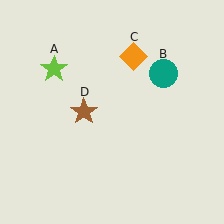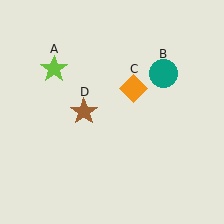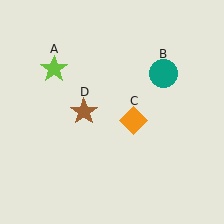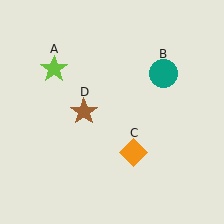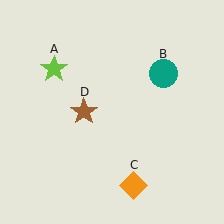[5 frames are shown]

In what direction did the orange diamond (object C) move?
The orange diamond (object C) moved down.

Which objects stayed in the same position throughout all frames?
Lime star (object A) and teal circle (object B) and brown star (object D) remained stationary.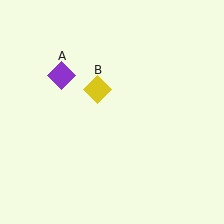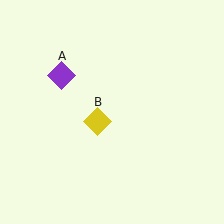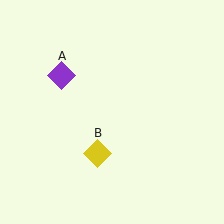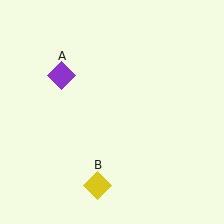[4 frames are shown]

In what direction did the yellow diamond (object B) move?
The yellow diamond (object B) moved down.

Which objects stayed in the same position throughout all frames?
Purple diamond (object A) remained stationary.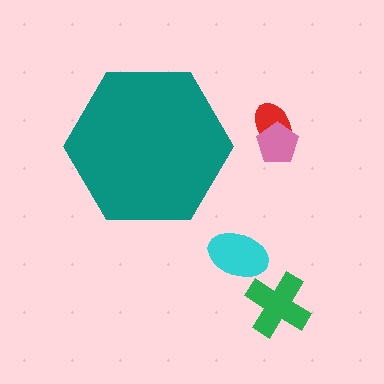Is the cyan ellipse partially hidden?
No, the cyan ellipse is fully visible.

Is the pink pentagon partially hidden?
No, the pink pentagon is fully visible.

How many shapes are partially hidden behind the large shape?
0 shapes are partially hidden.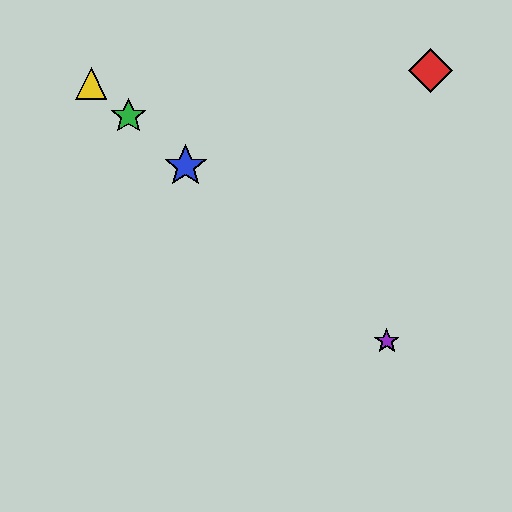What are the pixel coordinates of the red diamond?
The red diamond is at (430, 71).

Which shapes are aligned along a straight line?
The blue star, the green star, the yellow triangle, the purple star are aligned along a straight line.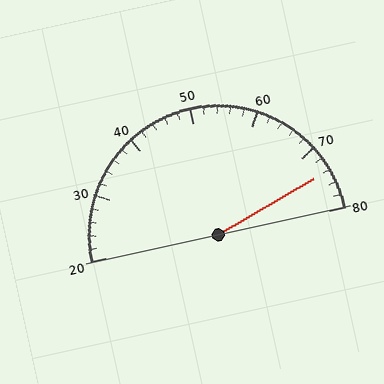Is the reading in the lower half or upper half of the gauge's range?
The reading is in the upper half of the range (20 to 80).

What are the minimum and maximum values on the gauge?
The gauge ranges from 20 to 80.